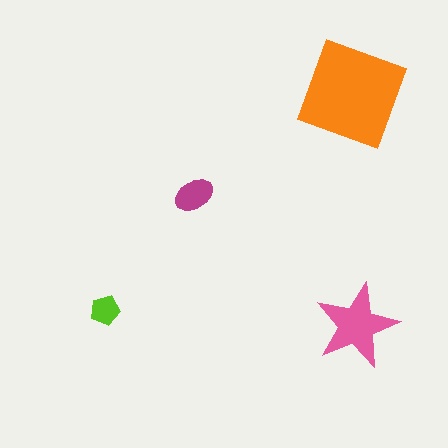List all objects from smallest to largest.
The lime pentagon, the magenta ellipse, the pink star, the orange diamond.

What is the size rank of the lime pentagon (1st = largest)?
4th.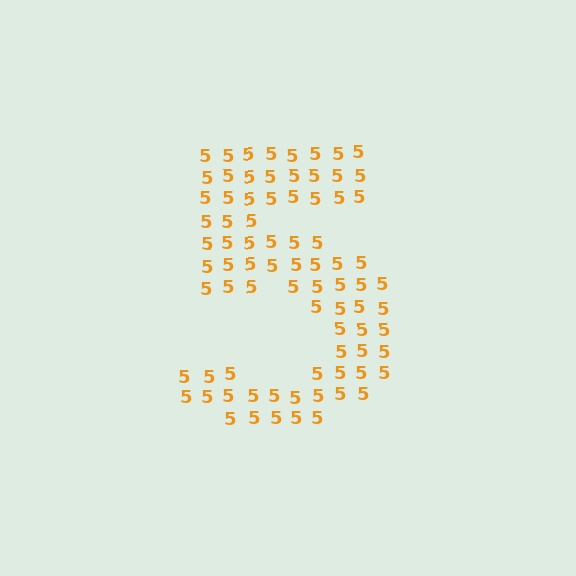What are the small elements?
The small elements are digit 5's.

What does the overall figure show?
The overall figure shows the digit 5.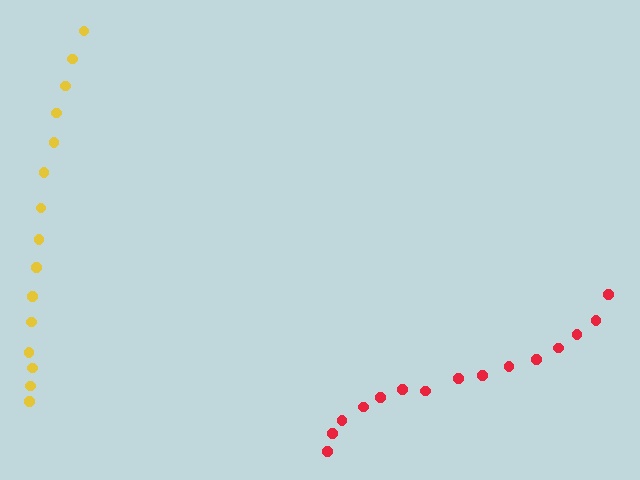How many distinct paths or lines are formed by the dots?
There are 2 distinct paths.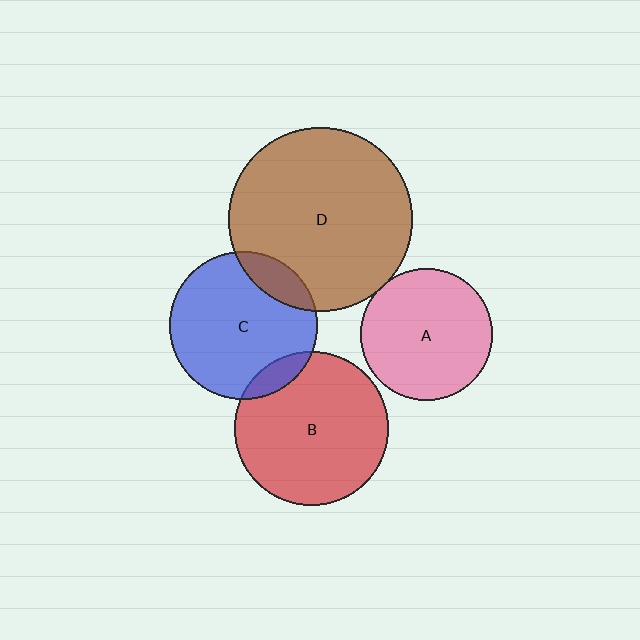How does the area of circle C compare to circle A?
Approximately 1.3 times.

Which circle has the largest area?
Circle D (brown).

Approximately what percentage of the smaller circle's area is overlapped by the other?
Approximately 10%.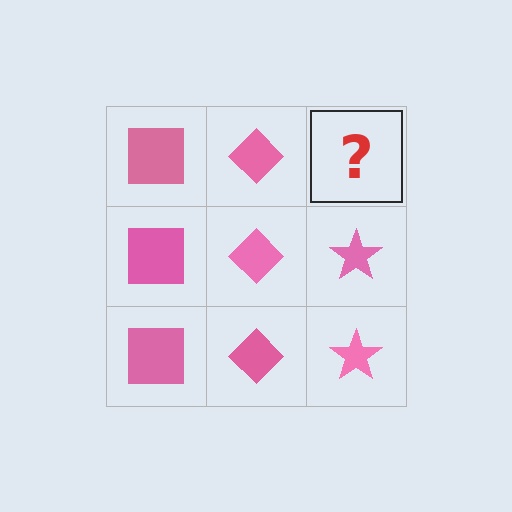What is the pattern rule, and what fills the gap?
The rule is that each column has a consistent shape. The gap should be filled with a pink star.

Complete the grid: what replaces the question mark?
The question mark should be replaced with a pink star.